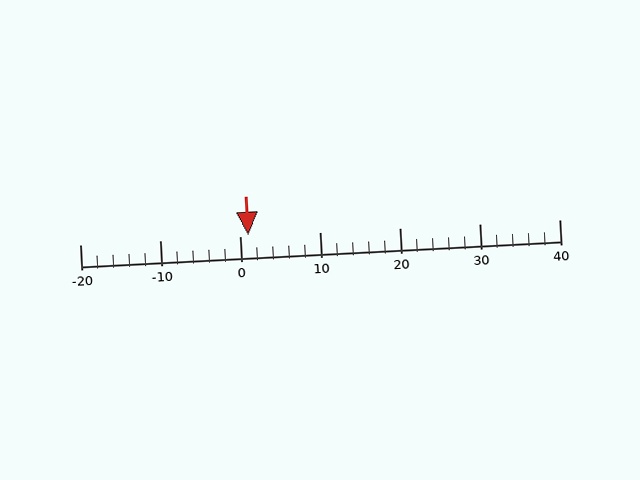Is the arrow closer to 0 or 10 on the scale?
The arrow is closer to 0.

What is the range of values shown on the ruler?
The ruler shows values from -20 to 40.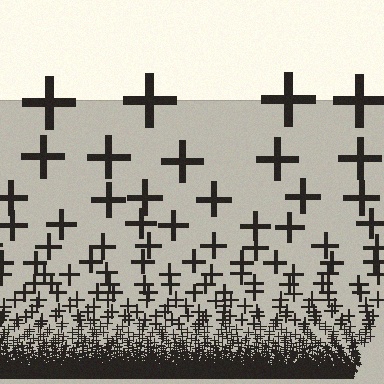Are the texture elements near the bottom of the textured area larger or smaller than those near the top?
Smaller. The gradient is inverted — elements near the bottom are smaller and denser.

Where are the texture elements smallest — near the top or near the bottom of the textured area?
Near the bottom.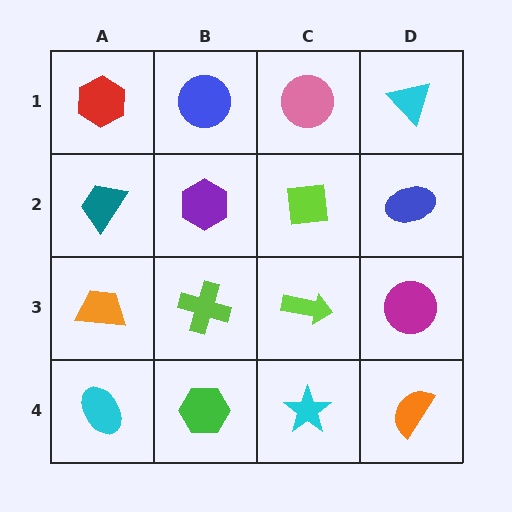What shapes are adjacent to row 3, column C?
A lime square (row 2, column C), a cyan star (row 4, column C), a lime cross (row 3, column B), a magenta circle (row 3, column D).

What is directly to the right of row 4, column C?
An orange semicircle.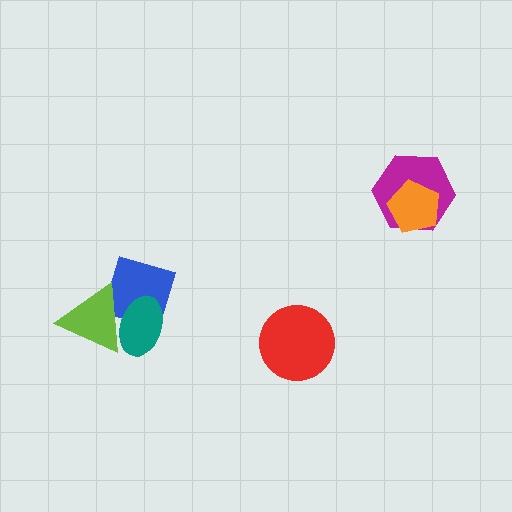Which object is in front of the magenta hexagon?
The orange pentagon is in front of the magenta hexagon.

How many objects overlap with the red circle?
0 objects overlap with the red circle.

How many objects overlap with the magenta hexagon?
1 object overlaps with the magenta hexagon.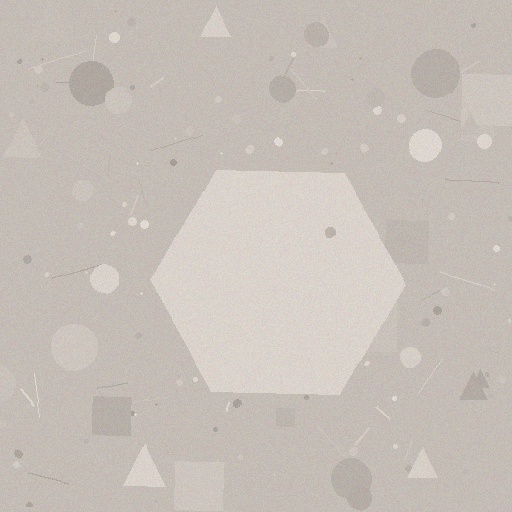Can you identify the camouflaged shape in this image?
The camouflaged shape is a hexagon.